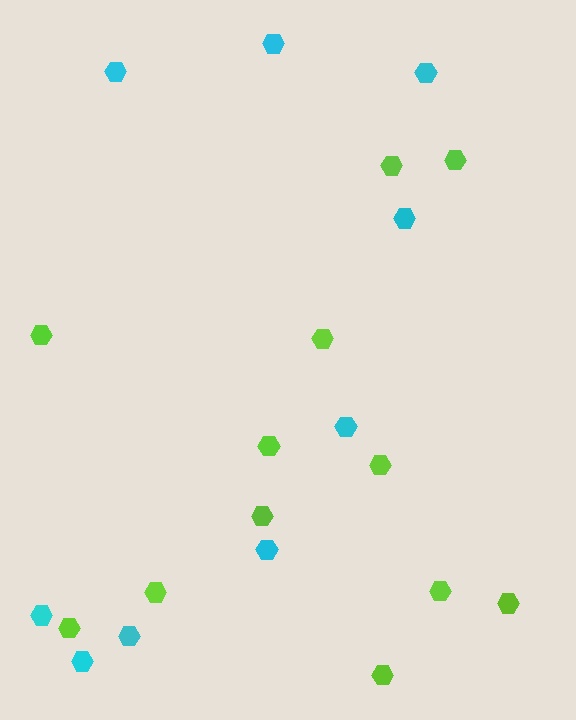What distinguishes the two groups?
There are 2 groups: one group of lime hexagons (12) and one group of cyan hexagons (9).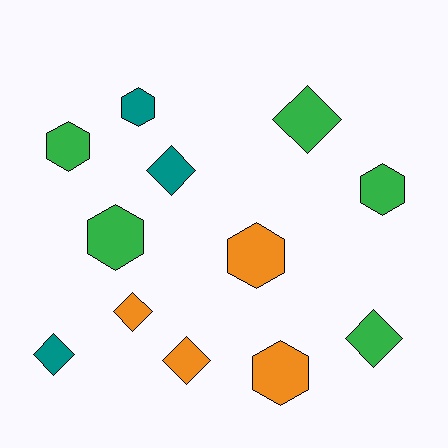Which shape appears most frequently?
Hexagon, with 6 objects.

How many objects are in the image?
There are 12 objects.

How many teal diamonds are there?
There are 2 teal diamonds.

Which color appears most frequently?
Green, with 5 objects.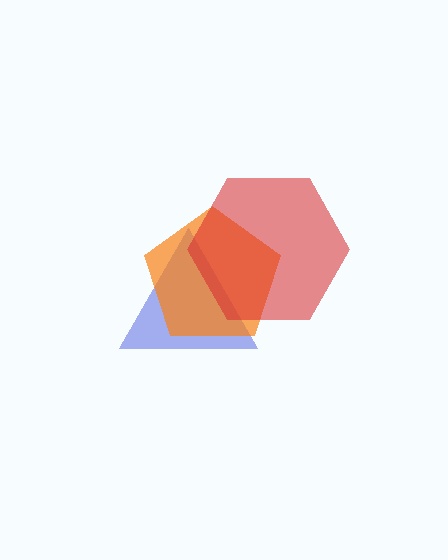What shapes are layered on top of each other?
The layered shapes are: a blue triangle, an orange pentagon, a red hexagon.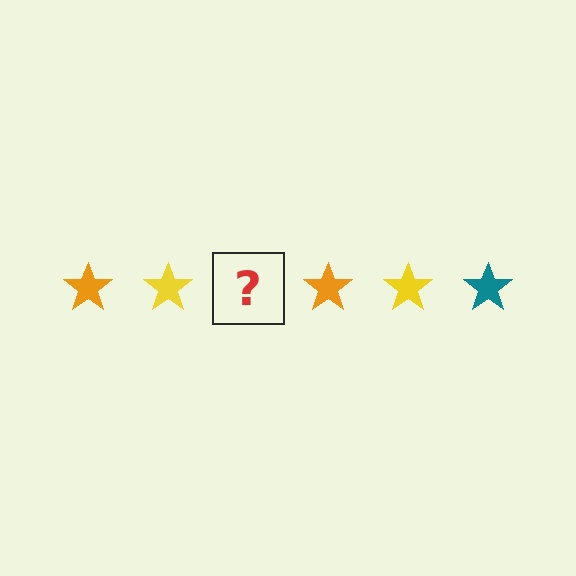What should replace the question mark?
The question mark should be replaced with a teal star.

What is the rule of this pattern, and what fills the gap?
The rule is that the pattern cycles through orange, yellow, teal stars. The gap should be filled with a teal star.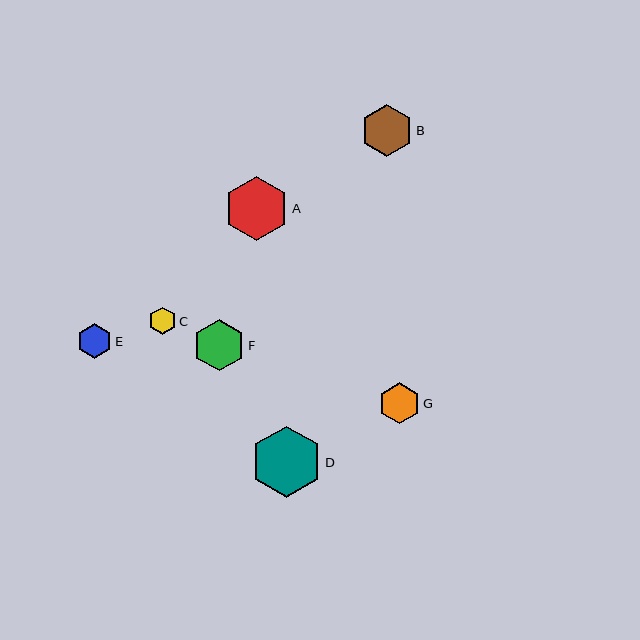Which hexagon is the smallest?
Hexagon C is the smallest with a size of approximately 27 pixels.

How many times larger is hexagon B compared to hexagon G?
Hexagon B is approximately 1.2 times the size of hexagon G.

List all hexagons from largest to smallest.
From largest to smallest: D, A, B, F, G, E, C.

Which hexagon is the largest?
Hexagon D is the largest with a size of approximately 71 pixels.